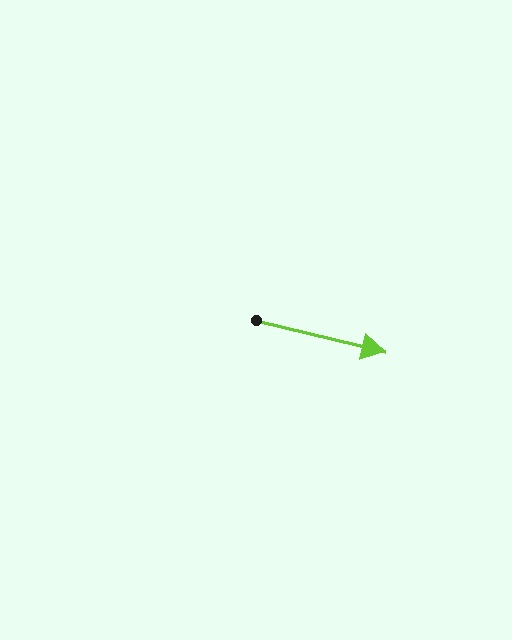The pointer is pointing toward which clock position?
Roughly 3 o'clock.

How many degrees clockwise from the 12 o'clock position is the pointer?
Approximately 104 degrees.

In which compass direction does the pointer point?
East.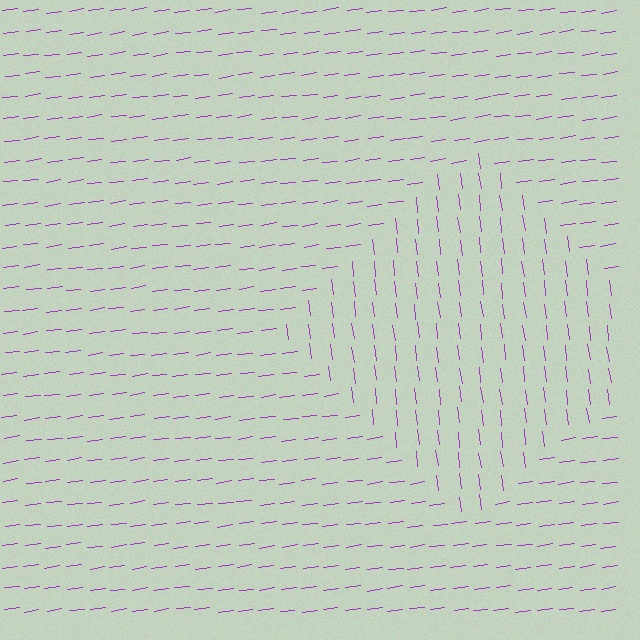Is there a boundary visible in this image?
Yes, there is a texture boundary formed by a change in line orientation.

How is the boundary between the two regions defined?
The boundary is defined purely by a change in line orientation (approximately 90 degrees difference). All lines are the same color and thickness.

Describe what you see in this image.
The image is filled with small purple line segments. A diamond region in the image has lines oriented differently from the surrounding lines, creating a visible texture boundary.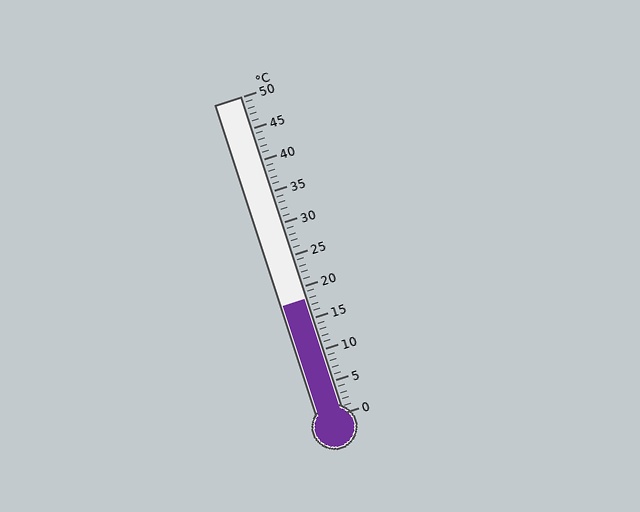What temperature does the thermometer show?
The thermometer shows approximately 18°C.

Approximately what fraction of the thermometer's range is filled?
The thermometer is filled to approximately 35% of its range.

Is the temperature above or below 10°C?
The temperature is above 10°C.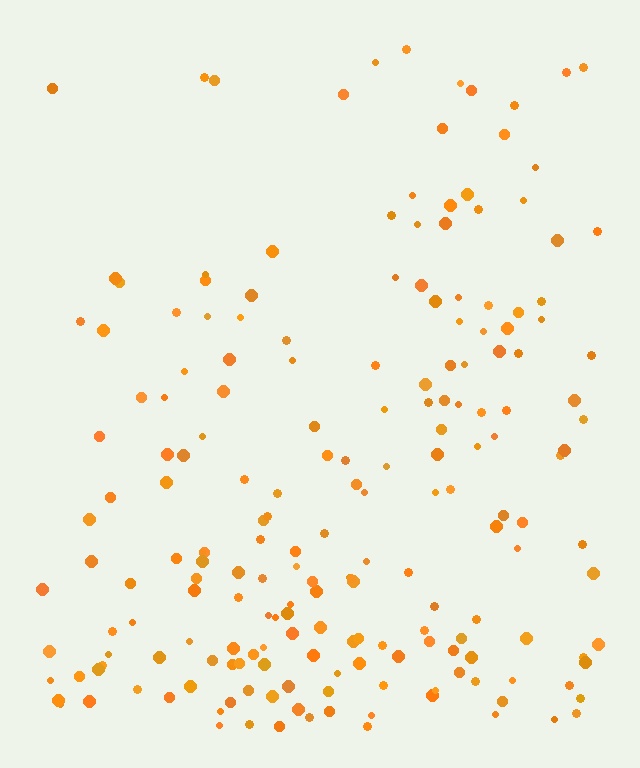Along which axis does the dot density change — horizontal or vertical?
Vertical.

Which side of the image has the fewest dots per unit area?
The top.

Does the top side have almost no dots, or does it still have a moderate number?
Still a moderate number, just noticeably fewer than the bottom.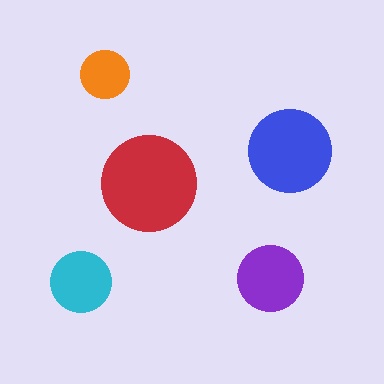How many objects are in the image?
There are 5 objects in the image.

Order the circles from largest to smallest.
the red one, the blue one, the purple one, the cyan one, the orange one.